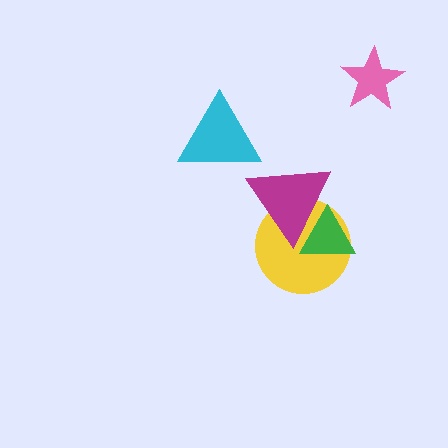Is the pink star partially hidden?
No, no other shape covers it.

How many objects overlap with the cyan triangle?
0 objects overlap with the cyan triangle.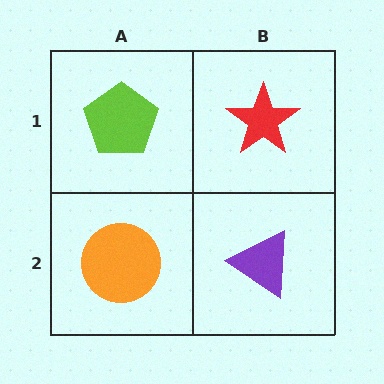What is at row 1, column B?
A red star.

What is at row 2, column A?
An orange circle.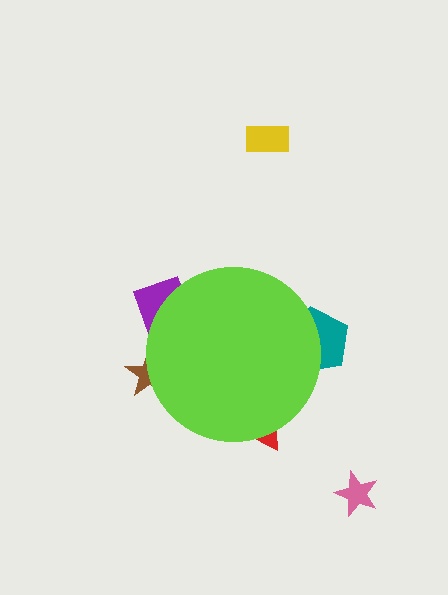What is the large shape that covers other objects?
A lime circle.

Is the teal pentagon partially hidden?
Yes, the teal pentagon is partially hidden behind the lime circle.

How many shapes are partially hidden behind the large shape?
4 shapes are partially hidden.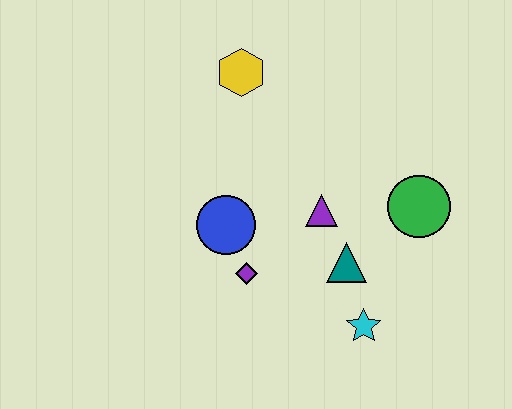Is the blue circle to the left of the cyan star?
Yes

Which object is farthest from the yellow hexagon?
The cyan star is farthest from the yellow hexagon.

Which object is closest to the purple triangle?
The teal triangle is closest to the purple triangle.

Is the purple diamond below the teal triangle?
Yes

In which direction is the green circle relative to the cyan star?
The green circle is above the cyan star.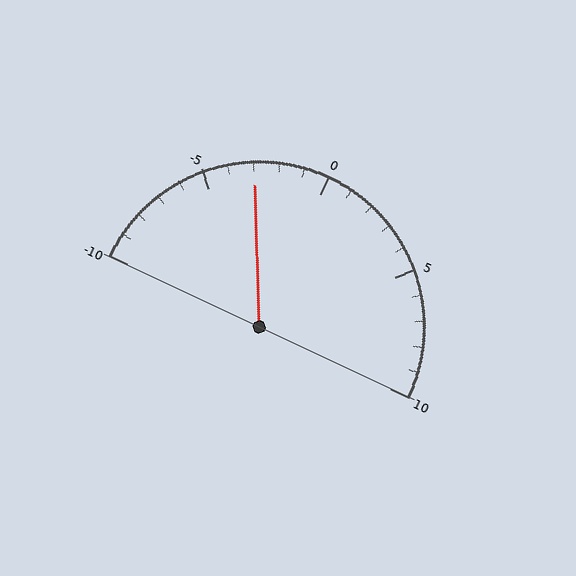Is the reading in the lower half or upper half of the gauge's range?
The reading is in the lower half of the range (-10 to 10).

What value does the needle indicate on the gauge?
The needle indicates approximately -3.